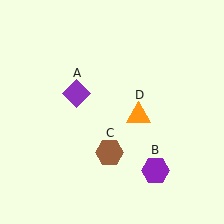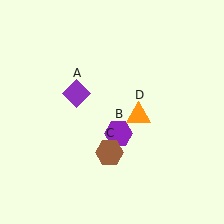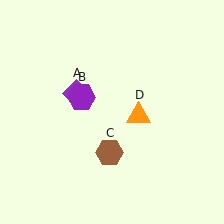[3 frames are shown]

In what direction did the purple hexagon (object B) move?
The purple hexagon (object B) moved up and to the left.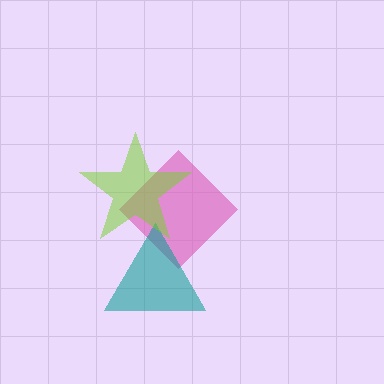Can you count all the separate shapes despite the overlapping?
Yes, there are 3 separate shapes.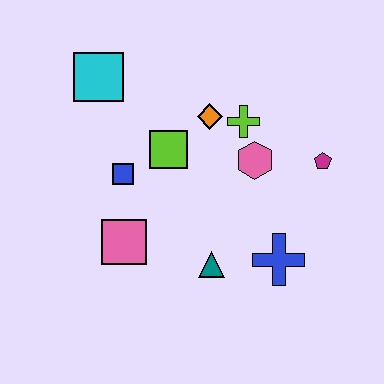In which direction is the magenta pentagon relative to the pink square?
The magenta pentagon is to the right of the pink square.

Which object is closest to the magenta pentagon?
The pink hexagon is closest to the magenta pentagon.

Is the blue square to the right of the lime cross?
No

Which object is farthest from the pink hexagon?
The cyan square is farthest from the pink hexagon.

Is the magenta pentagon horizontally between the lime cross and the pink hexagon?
No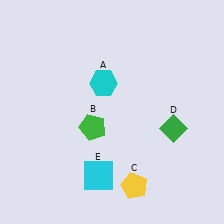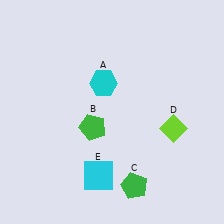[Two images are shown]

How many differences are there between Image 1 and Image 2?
There are 2 differences between the two images.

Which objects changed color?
C changed from yellow to green. D changed from green to lime.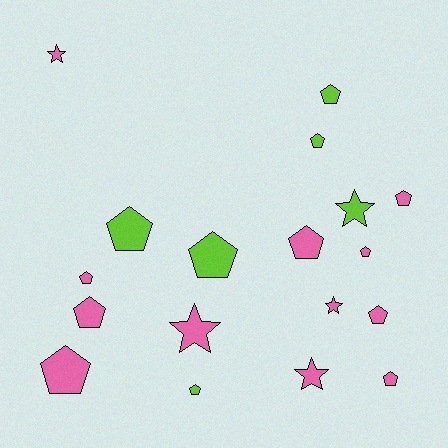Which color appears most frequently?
Pink, with 12 objects.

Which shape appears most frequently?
Pentagon, with 13 objects.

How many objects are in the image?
There are 18 objects.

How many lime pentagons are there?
There are 5 lime pentagons.